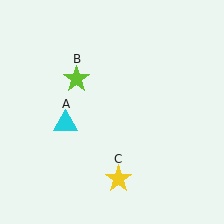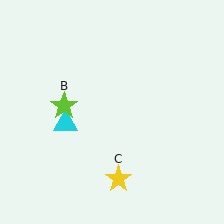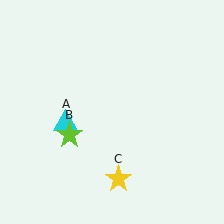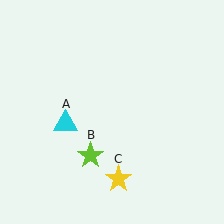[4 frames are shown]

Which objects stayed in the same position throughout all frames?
Cyan triangle (object A) and yellow star (object C) remained stationary.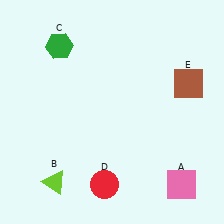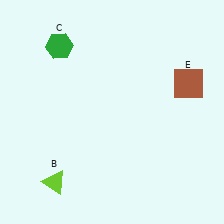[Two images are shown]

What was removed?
The pink square (A), the red circle (D) were removed in Image 2.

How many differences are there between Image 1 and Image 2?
There are 2 differences between the two images.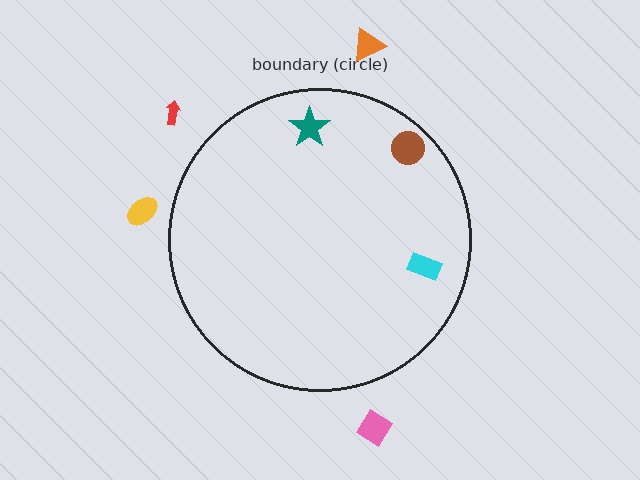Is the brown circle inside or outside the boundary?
Inside.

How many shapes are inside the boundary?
3 inside, 4 outside.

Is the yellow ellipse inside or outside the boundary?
Outside.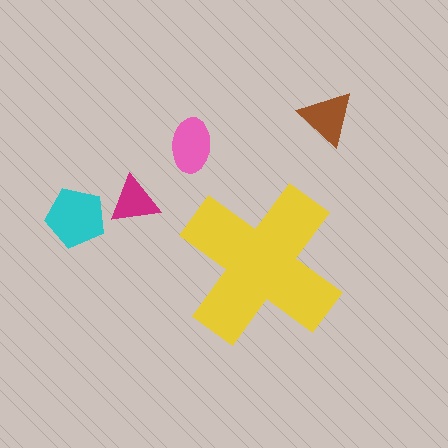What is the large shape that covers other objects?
A yellow cross.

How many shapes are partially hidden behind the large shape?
0 shapes are partially hidden.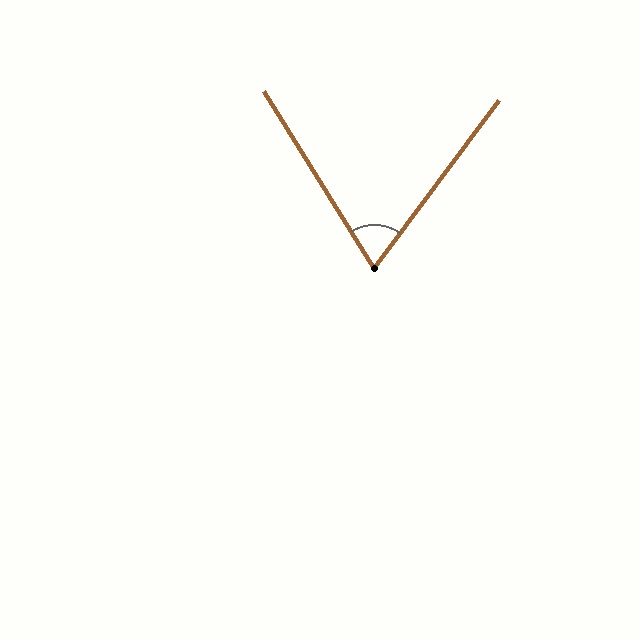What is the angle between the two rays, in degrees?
Approximately 68 degrees.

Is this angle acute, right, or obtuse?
It is acute.